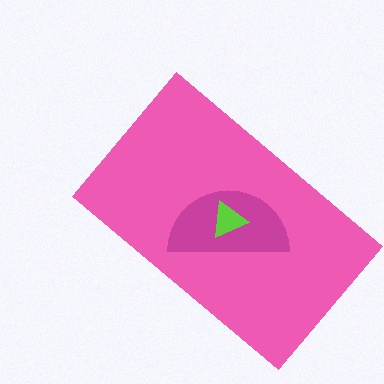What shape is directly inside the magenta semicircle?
The lime triangle.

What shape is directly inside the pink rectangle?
The magenta semicircle.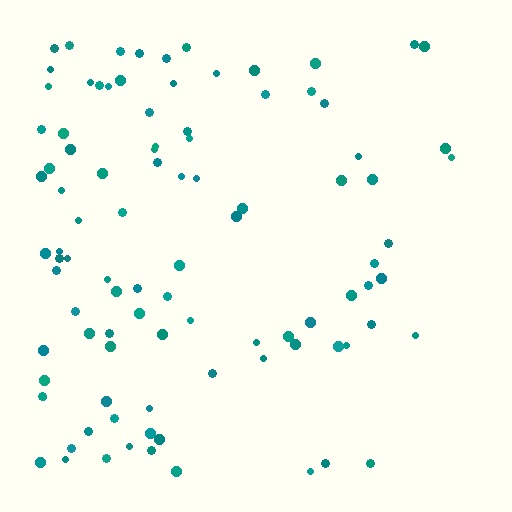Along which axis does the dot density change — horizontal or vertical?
Horizontal.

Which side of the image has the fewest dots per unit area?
The right.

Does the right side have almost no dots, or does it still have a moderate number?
Still a moderate number, just noticeably fewer than the left.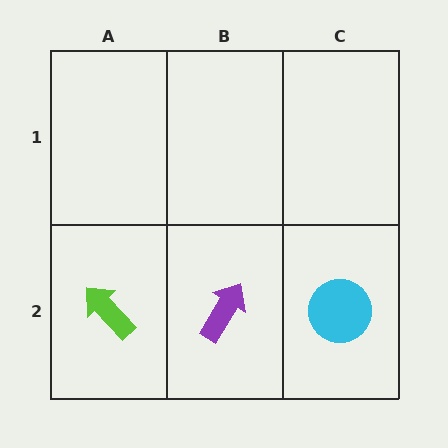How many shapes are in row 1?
0 shapes.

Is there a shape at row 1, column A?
No, that cell is empty.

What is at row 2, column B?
A purple arrow.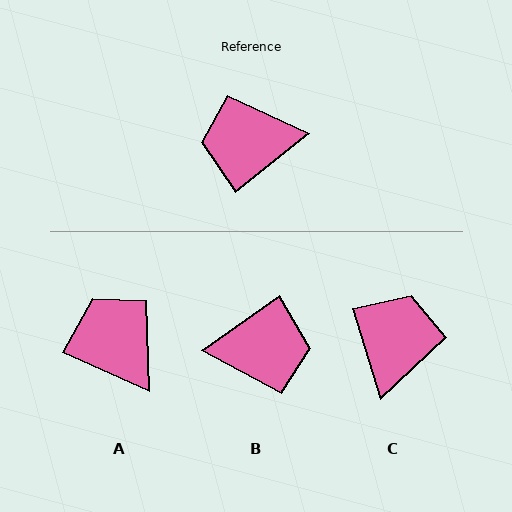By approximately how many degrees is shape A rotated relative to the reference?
Approximately 63 degrees clockwise.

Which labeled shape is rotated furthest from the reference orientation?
B, about 176 degrees away.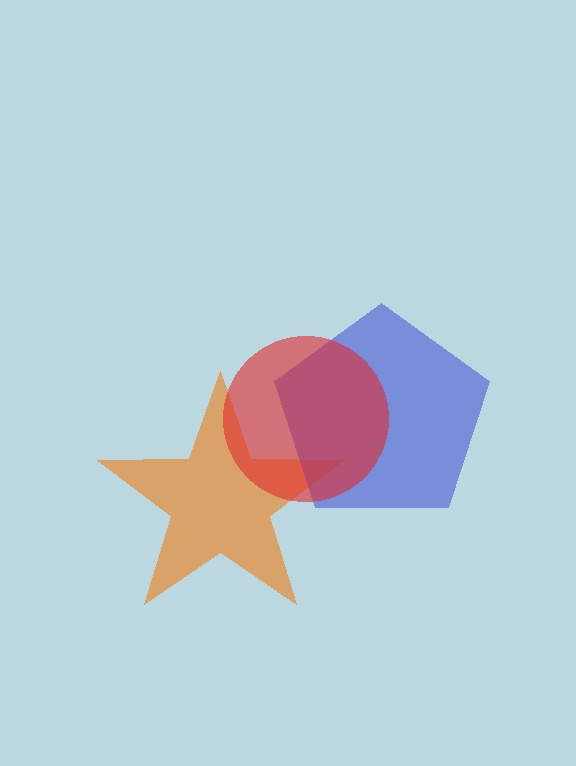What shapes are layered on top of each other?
The layered shapes are: an orange star, a blue pentagon, a red circle.